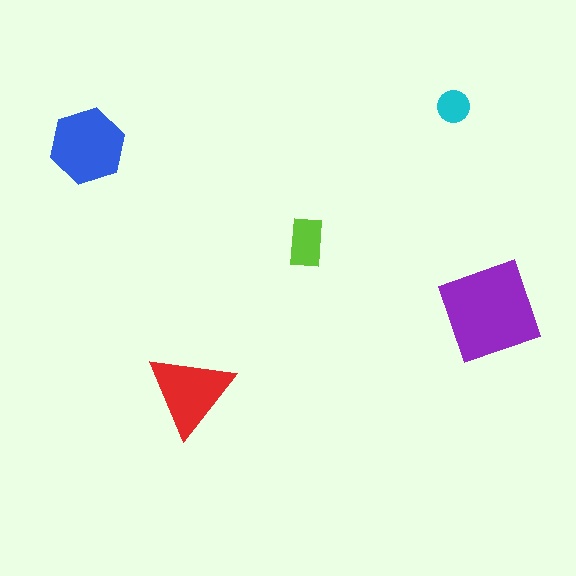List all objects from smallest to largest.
The cyan circle, the lime rectangle, the red triangle, the blue hexagon, the purple square.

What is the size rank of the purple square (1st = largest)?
1st.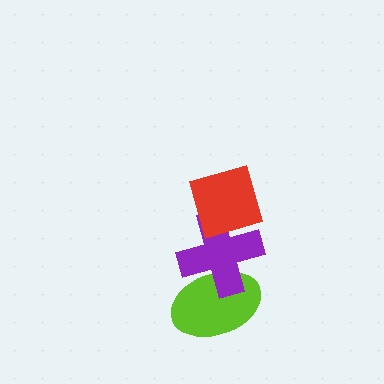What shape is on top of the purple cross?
The red diamond is on top of the purple cross.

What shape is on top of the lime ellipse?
The purple cross is on top of the lime ellipse.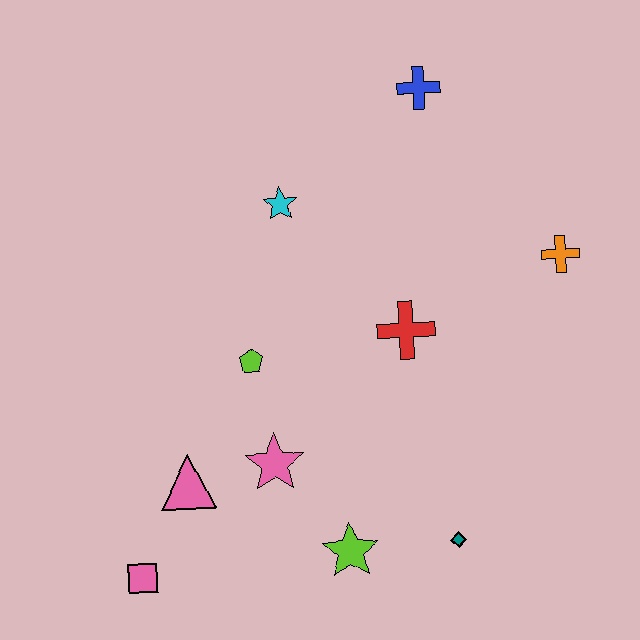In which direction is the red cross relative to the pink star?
The red cross is to the right of the pink star.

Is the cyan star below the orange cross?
No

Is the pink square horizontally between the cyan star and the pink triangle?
No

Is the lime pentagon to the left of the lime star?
Yes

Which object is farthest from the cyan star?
The pink square is farthest from the cyan star.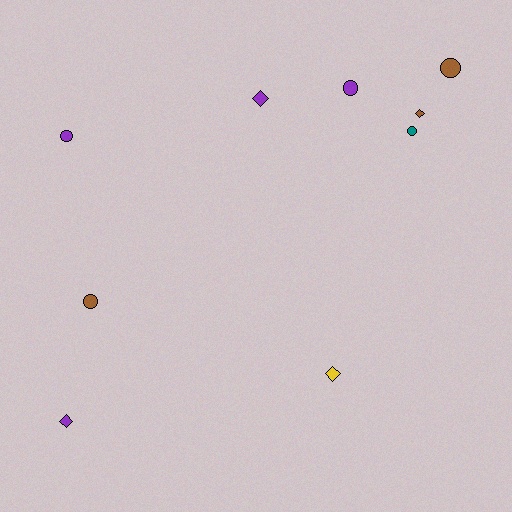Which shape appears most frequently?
Circle, with 5 objects.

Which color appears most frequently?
Purple, with 4 objects.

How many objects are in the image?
There are 9 objects.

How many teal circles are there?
There is 1 teal circle.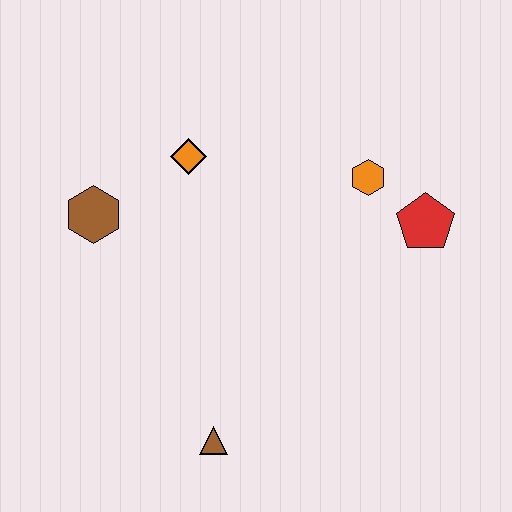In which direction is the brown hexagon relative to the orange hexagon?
The brown hexagon is to the left of the orange hexagon.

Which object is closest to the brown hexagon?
The orange diamond is closest to the brown hexagon.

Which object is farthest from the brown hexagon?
The red pentagon is farthest from the brown hexagon.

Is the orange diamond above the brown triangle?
Yes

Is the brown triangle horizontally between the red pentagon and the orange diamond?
Yes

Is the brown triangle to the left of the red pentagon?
Yes